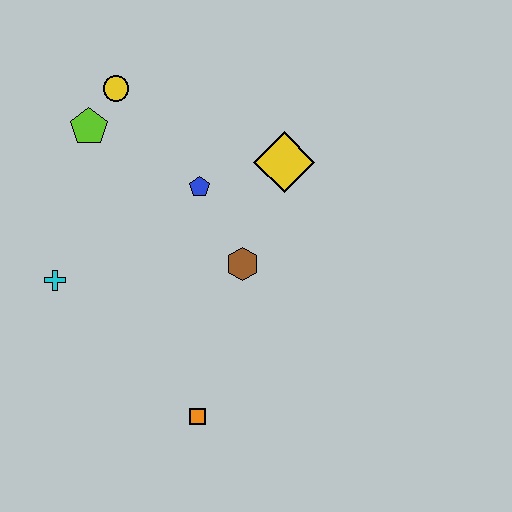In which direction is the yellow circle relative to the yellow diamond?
The yellow circle is to the left of the yellow diamond.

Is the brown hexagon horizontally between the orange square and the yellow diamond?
Yes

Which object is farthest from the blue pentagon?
The orange square is farthest from the blue pentagon.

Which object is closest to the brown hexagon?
The blue pentagon is closest to the brown hexagon.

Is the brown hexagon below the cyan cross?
No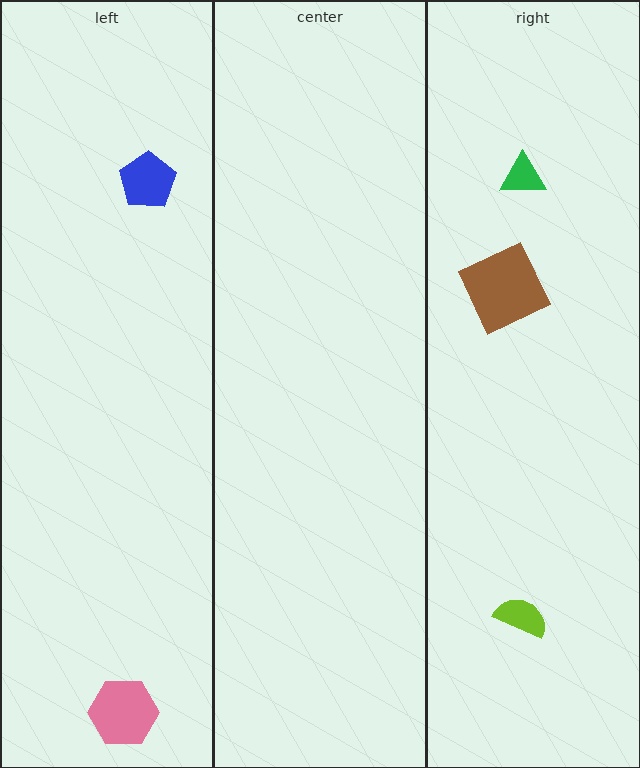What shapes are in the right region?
The green triangle, the lime semicircle, the brown square.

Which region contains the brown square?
The right region.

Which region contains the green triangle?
The right region.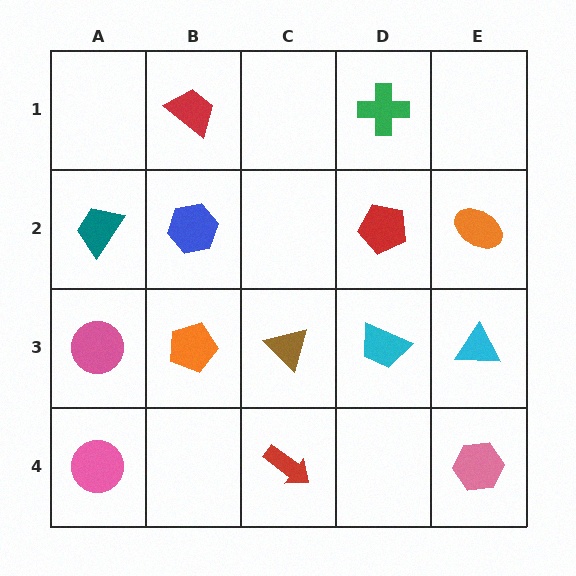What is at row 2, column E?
An orange ellipse.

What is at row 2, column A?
A teal trapezoid.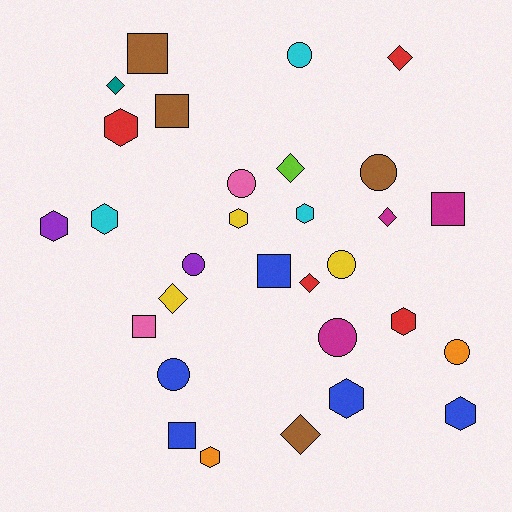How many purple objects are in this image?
There are 2 purple objects.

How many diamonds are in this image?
There are 7 diamonds.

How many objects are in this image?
There are 30 objects.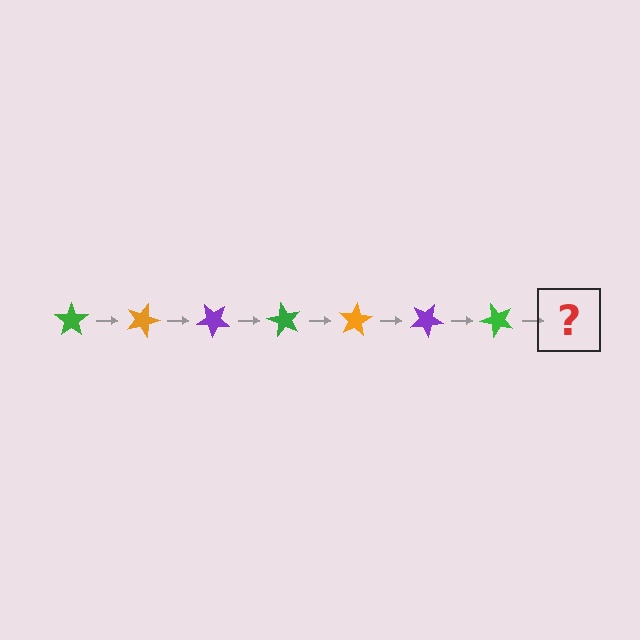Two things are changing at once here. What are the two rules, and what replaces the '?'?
The two rules are that it rotates 20 degrees each step and the color cycles through green, orange, and purple. The '?' should be an orange star, rotated 140 degrees from the start.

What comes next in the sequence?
The next element should be an orange star, rotated 140 degrees from the start.